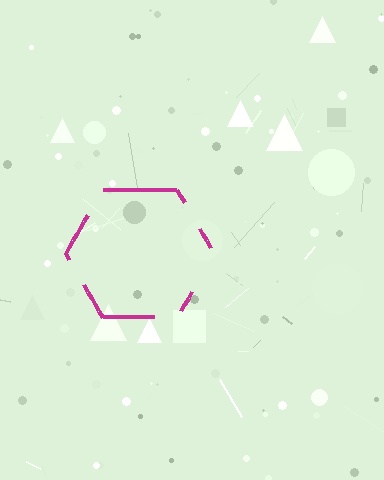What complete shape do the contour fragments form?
The contour fragments form a hexagon.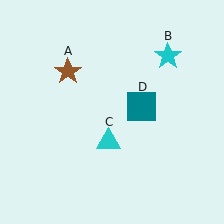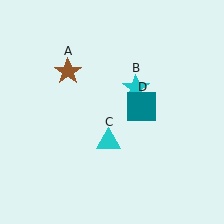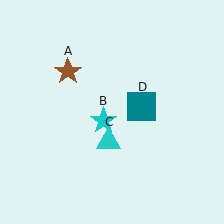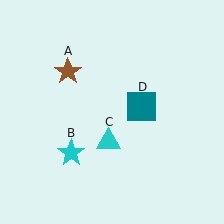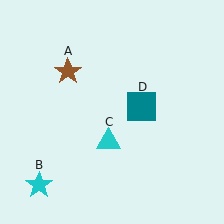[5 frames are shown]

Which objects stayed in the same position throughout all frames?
Brown star (object A) and cyan triangle (object C) and teal square (object D) remained stationary.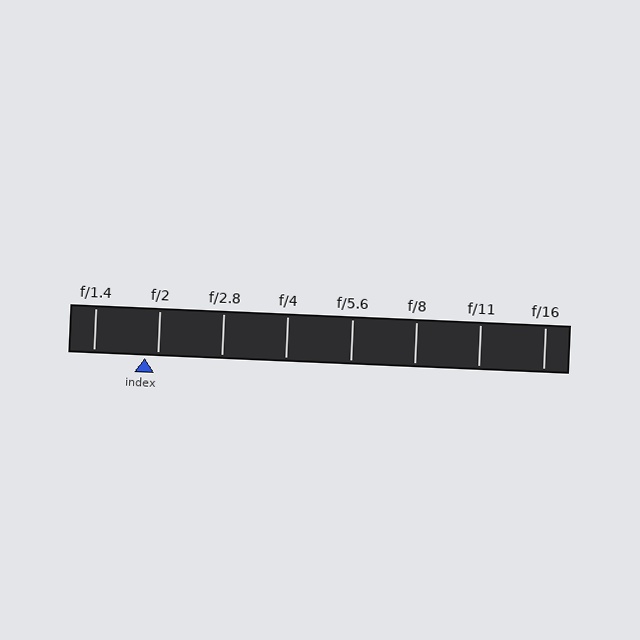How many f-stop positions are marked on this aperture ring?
There are 8 f-stop positions marked.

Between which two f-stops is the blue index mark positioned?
The index mark is between f/1.4 and f/2.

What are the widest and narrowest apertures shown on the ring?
The widest aperture shown is f/1.4 and the narrowest is f/16.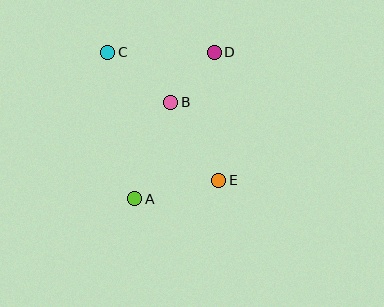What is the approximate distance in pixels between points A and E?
The distance between A and E is approximately 86 pixels.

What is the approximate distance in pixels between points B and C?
The distance between B and C is approximately 81 pixels.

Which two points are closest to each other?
Points B and D are closest to each other.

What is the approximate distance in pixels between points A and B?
The distance between A and B is approximately 103 pixels.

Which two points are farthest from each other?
Points C and E are farthest from each other.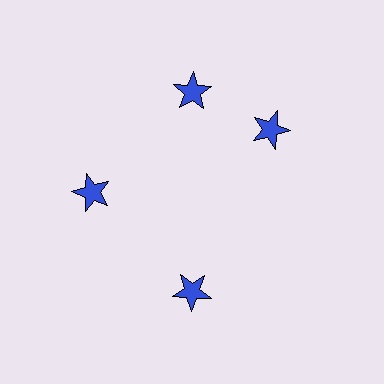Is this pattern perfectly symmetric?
No. The 4 blue stars are arranged in a ring, but one element near the 3 o'clock position is rotated out of alignment along the ring, breaking the 4-fold rotational symmetry.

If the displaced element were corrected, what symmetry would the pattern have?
It would have 4-fold rotational symmetry — the pattern would map onto itself every 90 degrees.